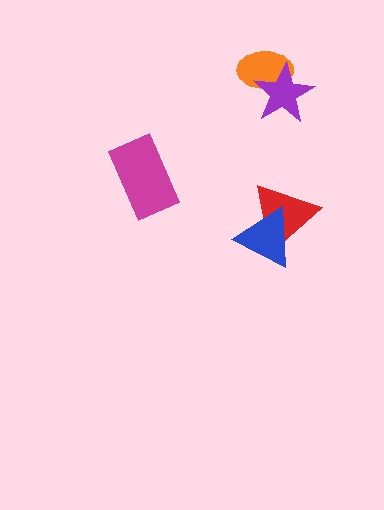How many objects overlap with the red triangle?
1 object overlaps with the red triangle.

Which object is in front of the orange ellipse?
The purple star is in front of the orange ellipse.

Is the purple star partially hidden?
No, no other shape covers it.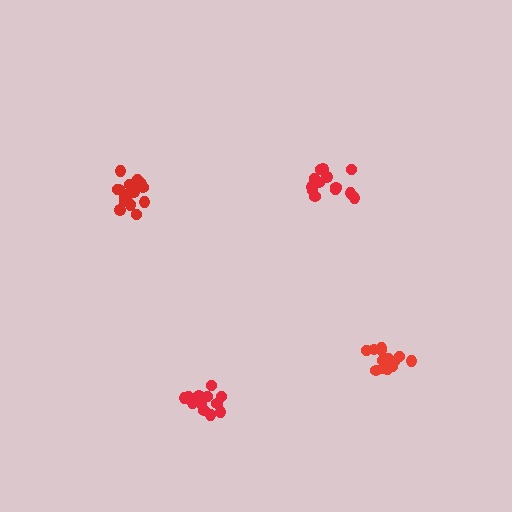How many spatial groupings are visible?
There are 4 spatial groupings.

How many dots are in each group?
Group 1: 15 dots, Group 2: 14 dots, Group 3: 16 dots, Group 4: 18 dots (63 total).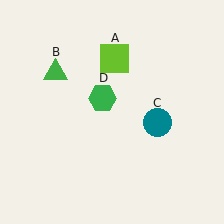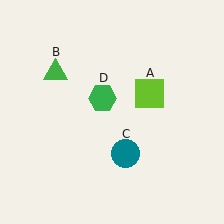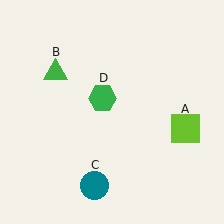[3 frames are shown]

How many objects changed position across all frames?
2 objects changed position: lime square (object A), teal circle (object C).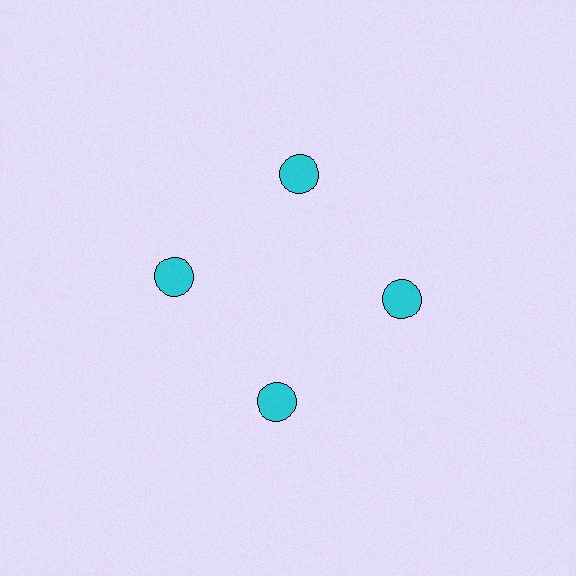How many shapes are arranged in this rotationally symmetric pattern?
There are 4 shapes, arranged in 4 groups of 1.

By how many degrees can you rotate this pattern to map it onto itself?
The pattern maps onto itself every 90 degrees of rotation.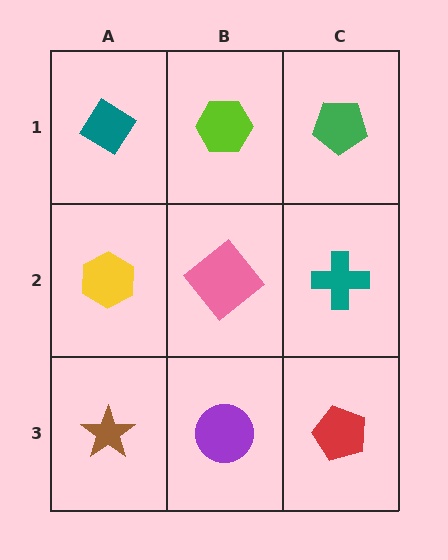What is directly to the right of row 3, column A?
A purple circle.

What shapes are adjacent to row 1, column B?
A pink diamond (row 2, column B), a teal diamond (row 1, column A), a green pentagon (row 1, column C).